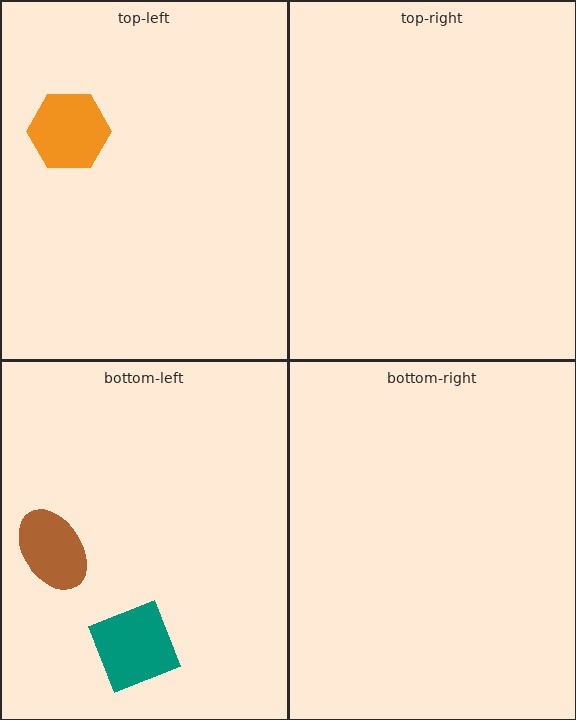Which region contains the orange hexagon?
The top-left region.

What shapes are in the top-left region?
The orange hexagon.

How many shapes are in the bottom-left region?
2.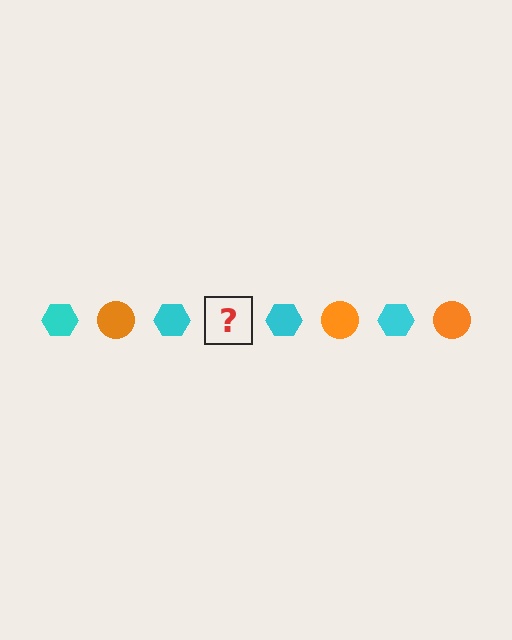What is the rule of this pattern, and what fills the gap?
The rule is that the pattern alternates between cyan hexagon and orange circle. The gap should be filled with an orange circle.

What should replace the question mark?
The question mark should be replaced with an orange circle.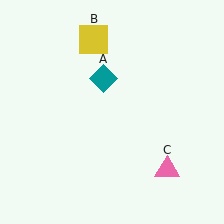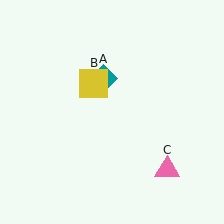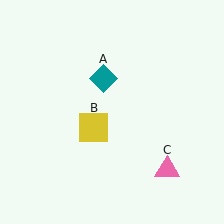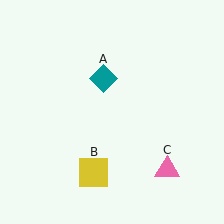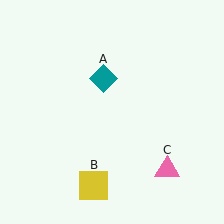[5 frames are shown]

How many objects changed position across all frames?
1 object changed position: yellow square (object B).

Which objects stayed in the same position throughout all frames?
Teal diamond (object A) and pink triangle (object C) remained stationary.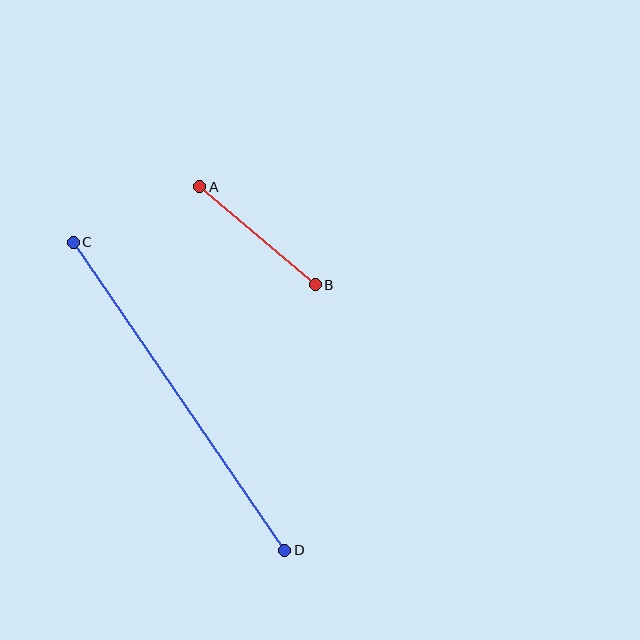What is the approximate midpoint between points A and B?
The midpoint is at approximately (257, 236) pixels.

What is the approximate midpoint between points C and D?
The midpoint is at approximately (179, 396) pixels.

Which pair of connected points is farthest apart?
Points C and D are farthest apart.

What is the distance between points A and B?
The distance is approximately 151 pixels.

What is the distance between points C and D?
The distance is approximately 374 pixels.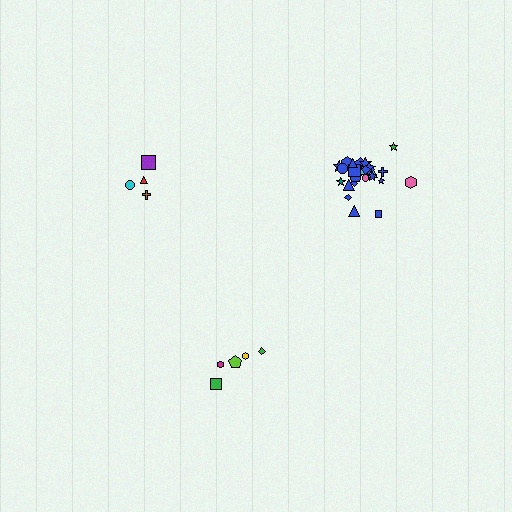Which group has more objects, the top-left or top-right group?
The top-right group.